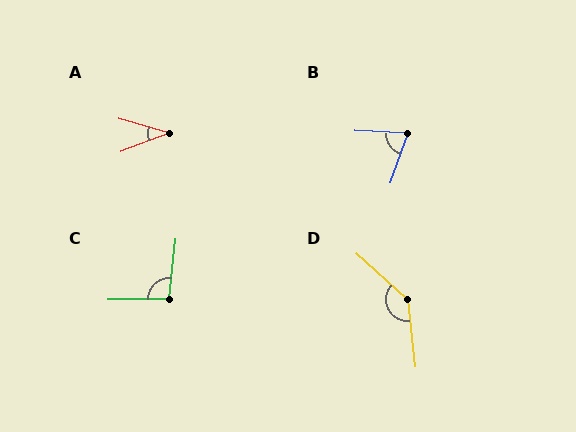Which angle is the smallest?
A, at approximately 38 degrees.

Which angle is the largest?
D, at approximately 138 degrees.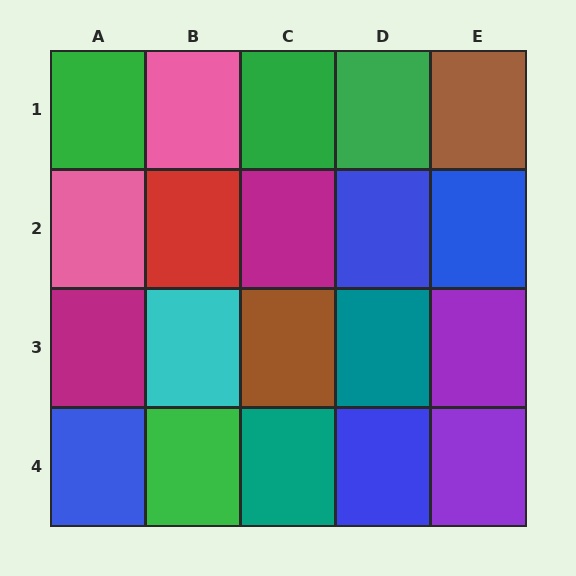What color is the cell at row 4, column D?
Blue.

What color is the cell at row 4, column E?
Purple.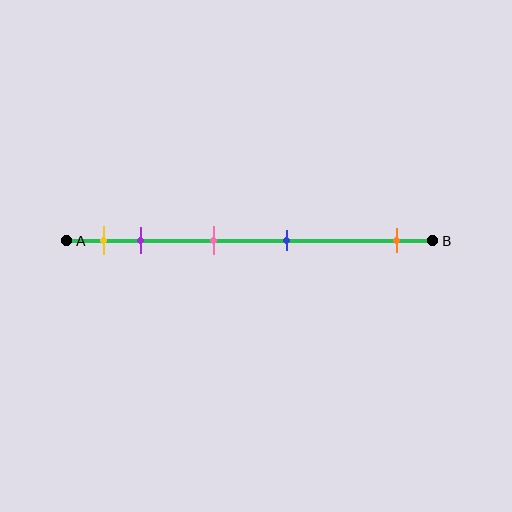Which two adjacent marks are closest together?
The yellow and purple marks are the closest adjacent pair.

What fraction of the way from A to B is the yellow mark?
The yellow mark is approximately 10% (0.1) of the way from A to B.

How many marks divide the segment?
There are 5 marks dividing the segment.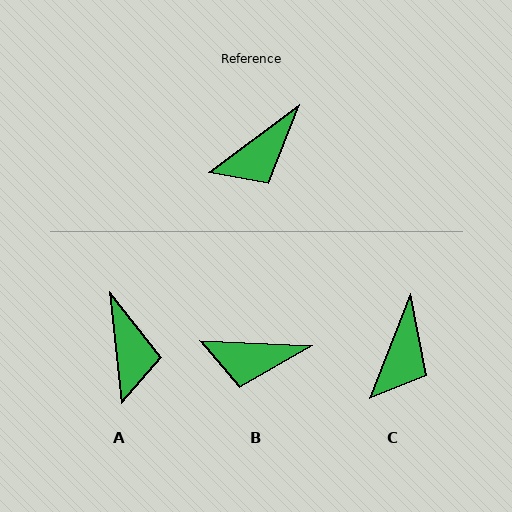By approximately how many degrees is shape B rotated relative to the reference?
Approximately 39 degrees clockwise.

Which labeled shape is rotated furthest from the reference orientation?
A, about 59 degrees away.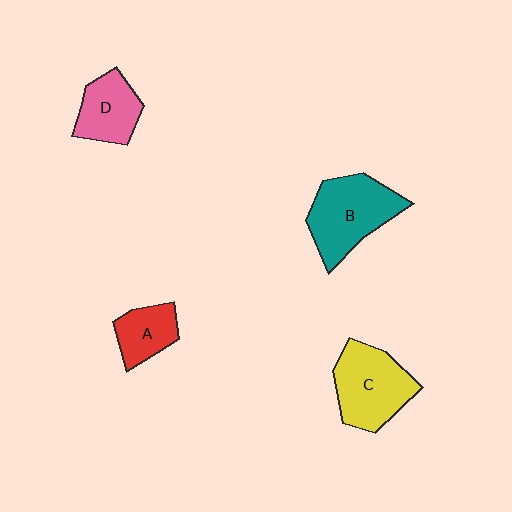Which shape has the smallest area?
Shape A (red).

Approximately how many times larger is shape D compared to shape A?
Approximately 1.2 times.